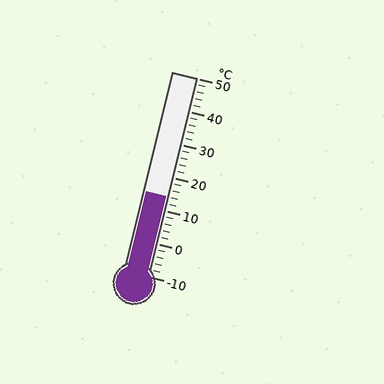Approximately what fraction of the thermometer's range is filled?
The thermometer is filled to approximately 40% of its range.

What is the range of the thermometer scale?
The thermometer scale ranges from -10°C to 50°C.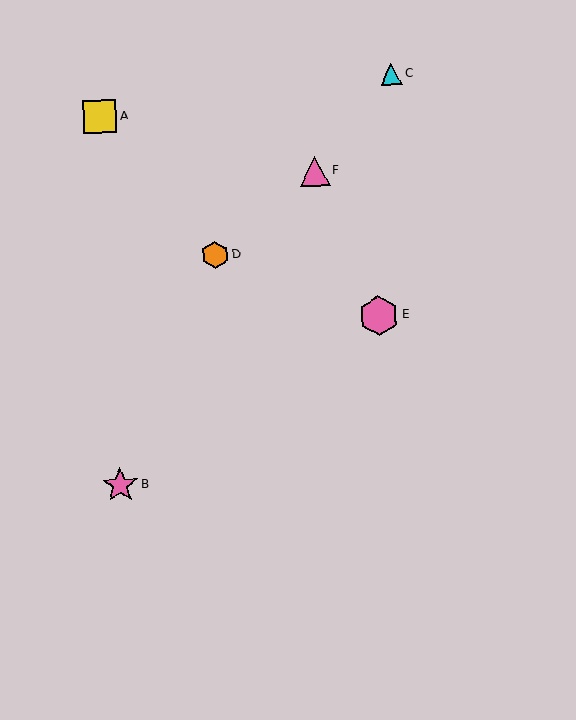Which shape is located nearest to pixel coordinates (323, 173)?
The pink triangle (labeled F) at (314, 171) is nearest to that location.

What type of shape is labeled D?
Shape D is an orange hexagon.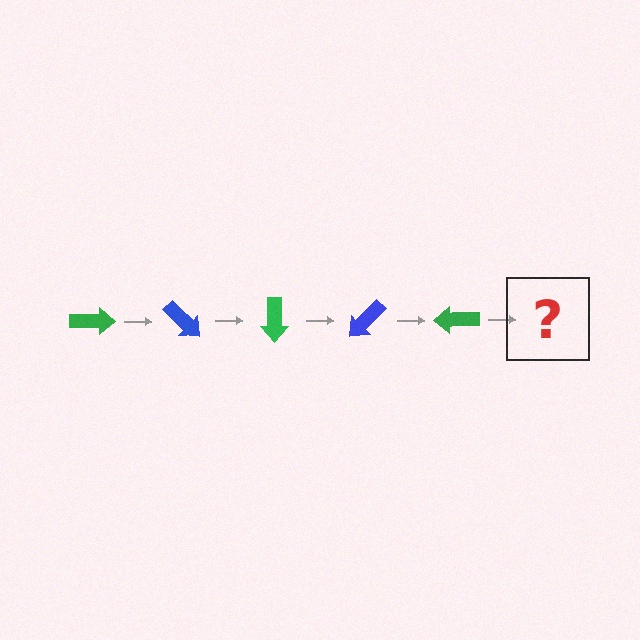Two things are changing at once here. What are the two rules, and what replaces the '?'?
The two rules are that it rotates 45 degrees each step and the color cycles through green and blue. The '?' should be a blue arrow, rotated 225 degrees from the start.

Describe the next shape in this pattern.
It should be a blue arrow, rotated 225 degrees from the start.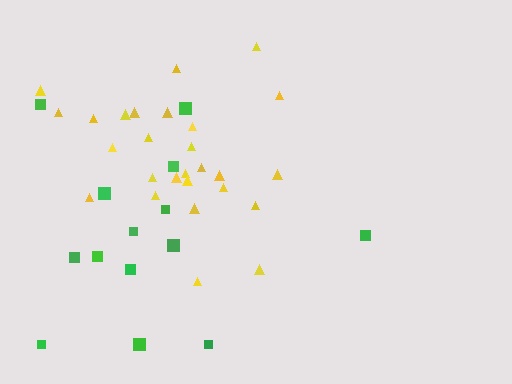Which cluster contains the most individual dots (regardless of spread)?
Yellow (27).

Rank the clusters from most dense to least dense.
yellow, green.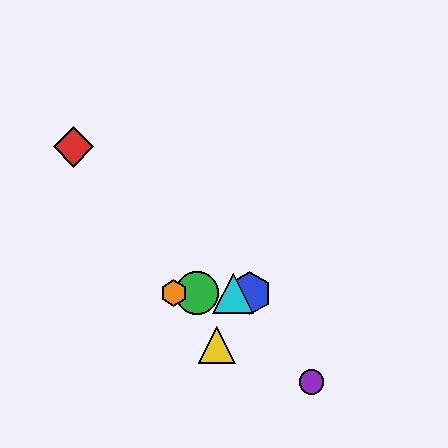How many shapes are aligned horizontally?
4 shapes (the blue hexagon, the green circle, the orange hexagon, the cyan triangle) are aligned horizontally.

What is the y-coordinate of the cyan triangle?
The cyan triangle is at y≈293.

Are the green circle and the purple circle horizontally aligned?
No, the green circle is at y≈293 and the purple circle is at y≈382.